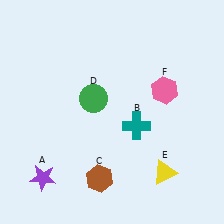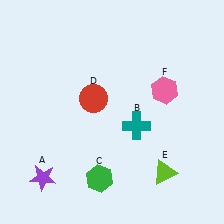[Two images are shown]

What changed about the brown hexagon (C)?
In Image 1, C is brown. In Image 2, it changed to green.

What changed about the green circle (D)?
In Image 1, D is green. In Image 2, it changed to red.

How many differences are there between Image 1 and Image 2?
There are 3 differences between the two images.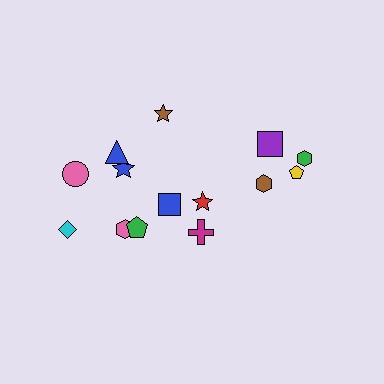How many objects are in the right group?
There are 6 objects.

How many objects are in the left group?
There are 8 objects.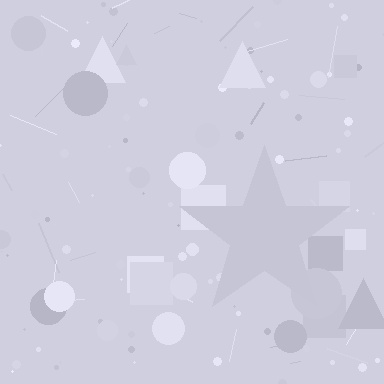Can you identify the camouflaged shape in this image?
The camouflaged shape is a star.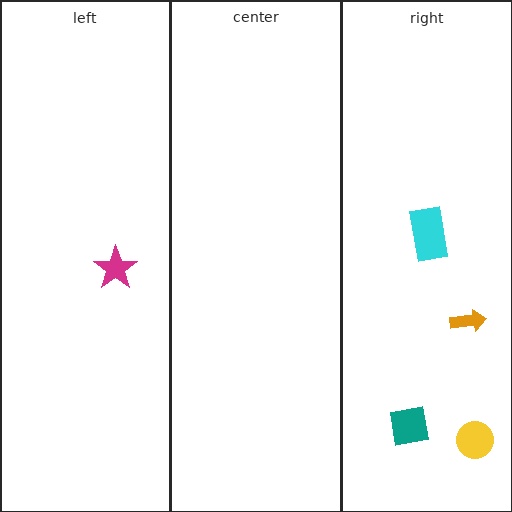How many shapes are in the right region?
4.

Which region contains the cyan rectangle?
The right region.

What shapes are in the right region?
The cyan rectangle, the teal square, the yellow circle, the orange arrow.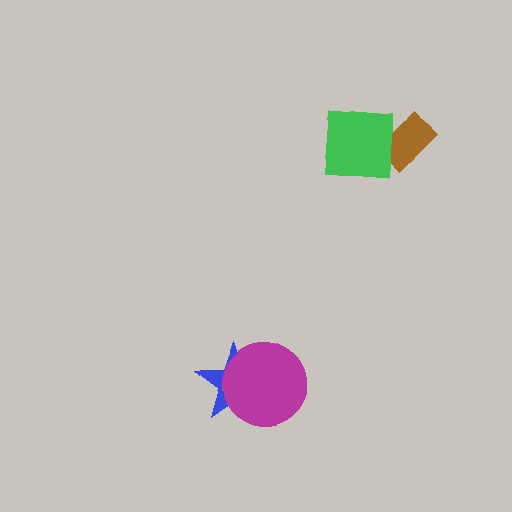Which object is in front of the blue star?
The magenta circle is in front of the blue star.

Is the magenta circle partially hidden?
No, no other shape covers it.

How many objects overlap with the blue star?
1 object overlaps with the blue star.